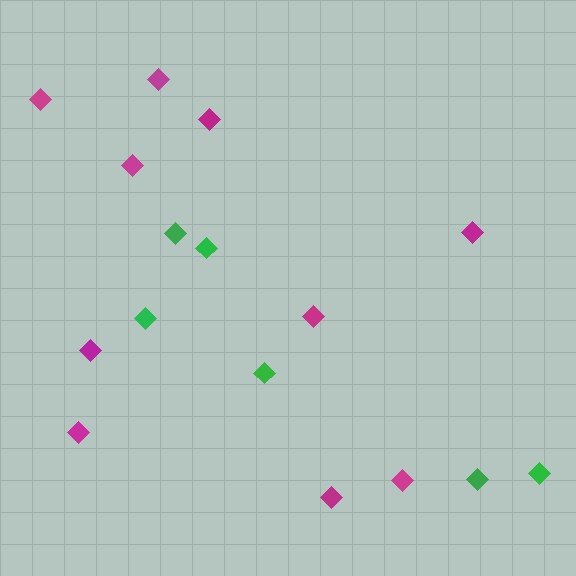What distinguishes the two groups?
There are 2 groups: one group of magenta diamonds (10) and one group of green diamonds (6).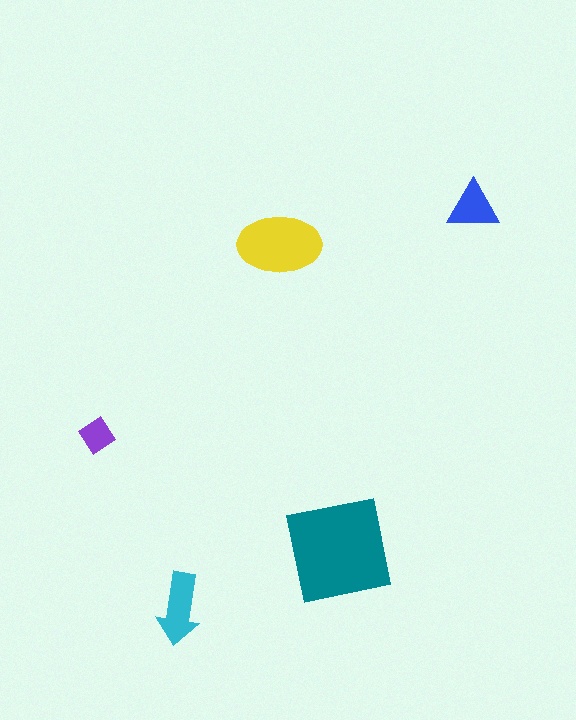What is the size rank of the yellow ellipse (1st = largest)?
2nd.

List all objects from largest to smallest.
The teal square, the yellow ellipse, the cyan arrow, the blue triangle, the purple diamond.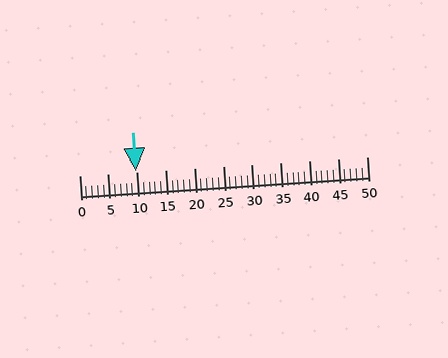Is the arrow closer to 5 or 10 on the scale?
The arrow is closer to 10.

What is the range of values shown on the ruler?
The ruler shows values from 0 to 50.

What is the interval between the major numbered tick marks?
The major tick marks are spaced 5 units apart.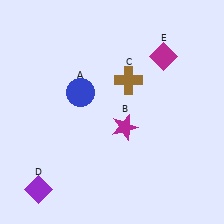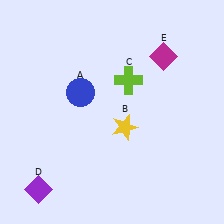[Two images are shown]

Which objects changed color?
B changed from magenta to yellow. C changed from brown to lime.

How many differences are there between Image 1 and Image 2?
There are 2 differences between the two images.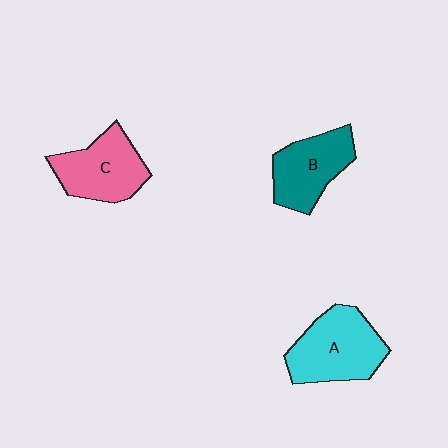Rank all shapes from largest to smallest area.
From largest to smallest: A (cyan), C (pink), B (teal).